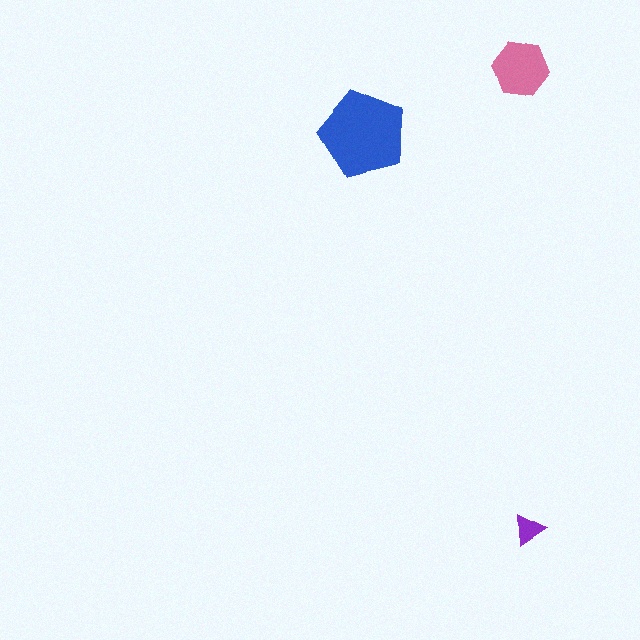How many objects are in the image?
There are 3 objects in the image.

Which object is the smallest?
The purple triangle.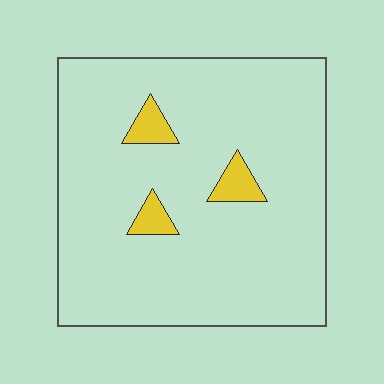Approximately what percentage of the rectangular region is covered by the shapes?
Approximately 5%.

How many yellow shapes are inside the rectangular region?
3.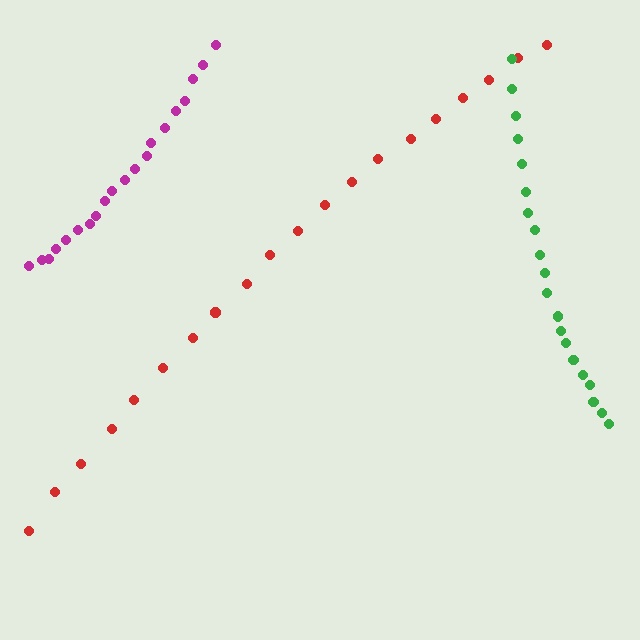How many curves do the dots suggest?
There are 3 distinct paths.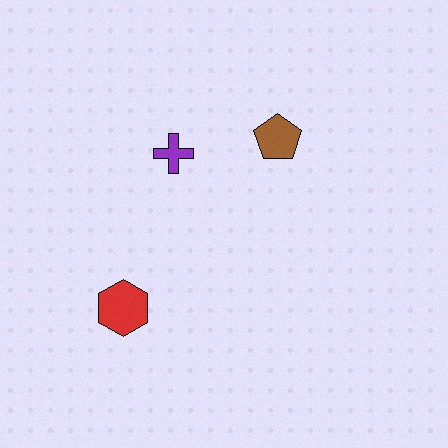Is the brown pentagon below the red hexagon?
No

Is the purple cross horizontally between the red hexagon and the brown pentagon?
Yes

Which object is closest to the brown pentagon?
The purple cross is closest to the brown pentagon.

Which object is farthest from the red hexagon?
The brown pentagon is farthest from the red hexagon.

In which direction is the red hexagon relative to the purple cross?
The red hexagon is below the purple cross.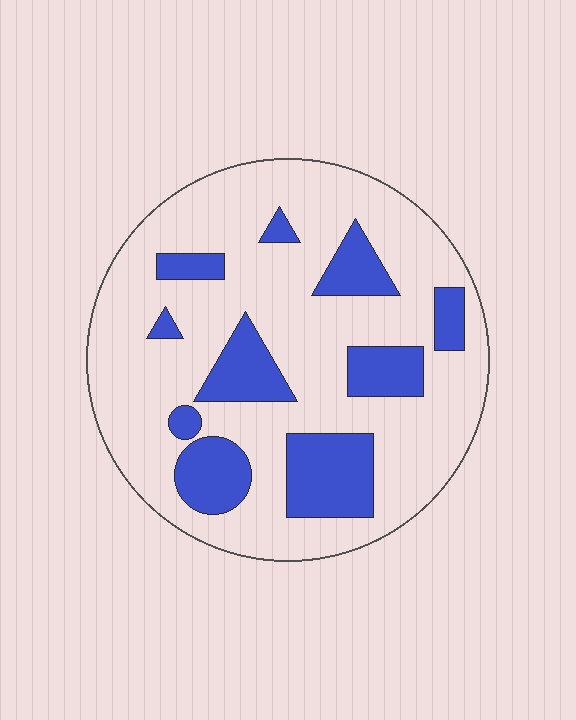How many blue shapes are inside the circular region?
10.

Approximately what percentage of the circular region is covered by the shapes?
Approximately 25%.